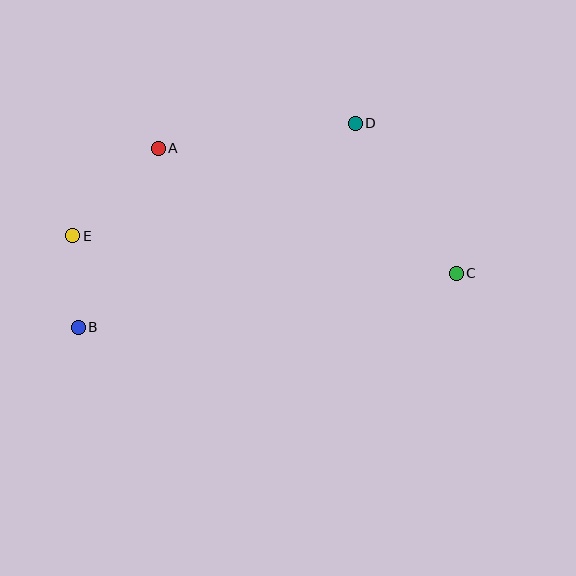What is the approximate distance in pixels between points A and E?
The distance between A and E is approximately 122 pixels.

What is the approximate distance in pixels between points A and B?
The distance between A and B is approximately 196 pixels.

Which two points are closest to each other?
Points B and E are closest to each other.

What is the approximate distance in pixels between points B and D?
The distance between B and D is approximately 344 pixels.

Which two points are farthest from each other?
Points C and E are farthest from each other.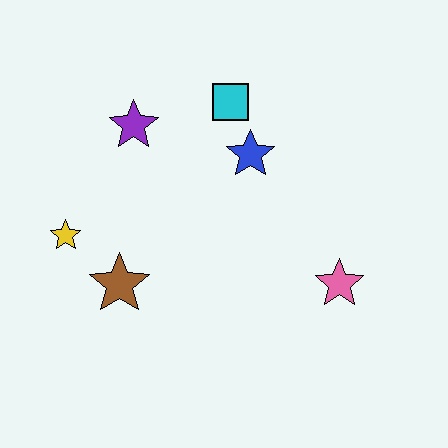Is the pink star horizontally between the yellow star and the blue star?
No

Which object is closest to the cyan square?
The blue star is closest to the cyan square.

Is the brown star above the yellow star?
No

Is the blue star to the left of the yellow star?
No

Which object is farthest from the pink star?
The yellow star is farthest from the pink star.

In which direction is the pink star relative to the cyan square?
The pink star is below the cyan square.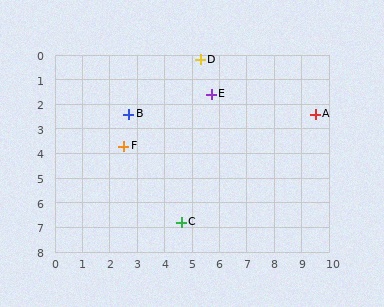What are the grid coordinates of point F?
Point F is at approximately (2.5, 3.7).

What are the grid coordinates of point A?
Point A is at approximately (9.5, 2.4).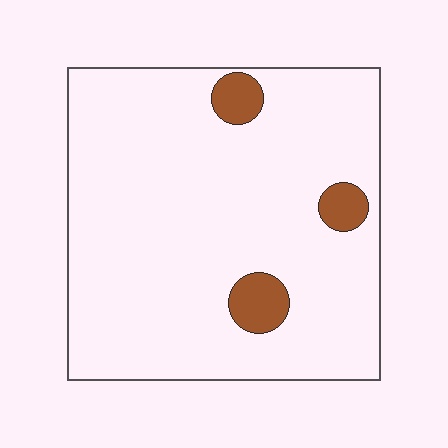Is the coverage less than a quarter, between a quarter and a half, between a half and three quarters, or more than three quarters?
Less than a quarter.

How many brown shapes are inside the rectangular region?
3.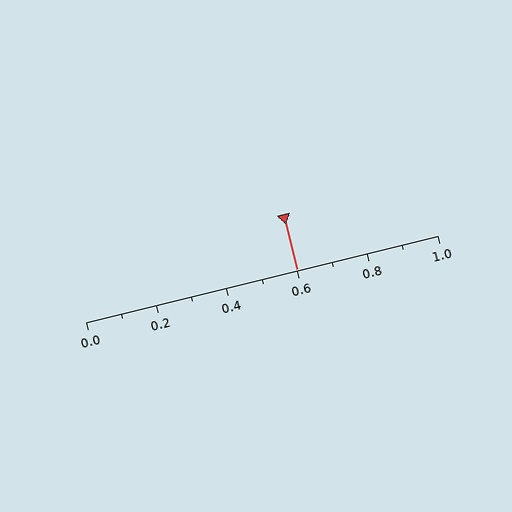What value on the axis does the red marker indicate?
The marker indicates approximately 0.6.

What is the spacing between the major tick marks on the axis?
The major ticks are spaced 0.2 apart.